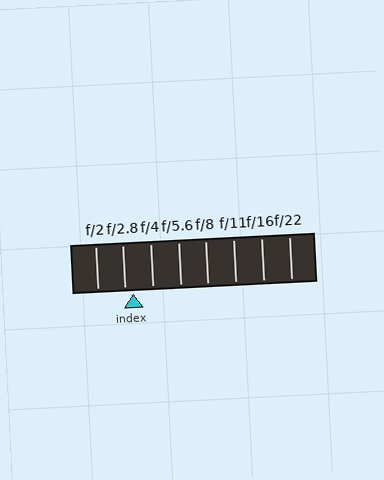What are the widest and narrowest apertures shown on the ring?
The widest aperture shown is f/2 and the narrowest is f/22.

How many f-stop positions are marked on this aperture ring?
There are 8 f-stop positions marked.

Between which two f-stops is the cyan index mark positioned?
The index mark is between f/2.8 and f/4.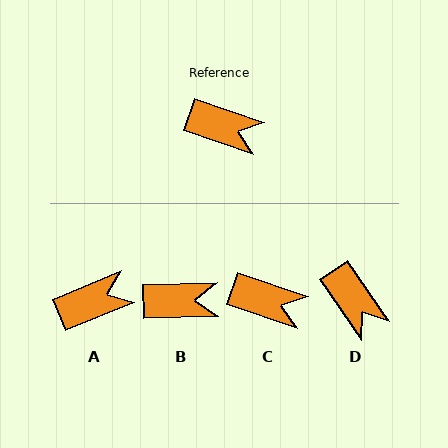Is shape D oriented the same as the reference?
No, it is off by about 37 degrees.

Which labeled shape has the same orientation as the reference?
C.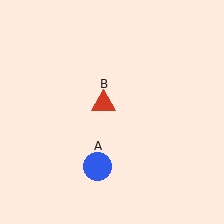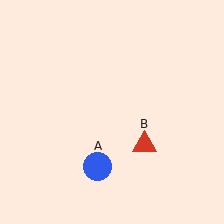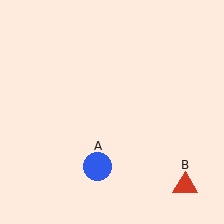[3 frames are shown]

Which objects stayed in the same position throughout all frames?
Blue circle (object A) remained stationary.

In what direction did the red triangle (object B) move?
The red triangle (object B) moved down and to the right.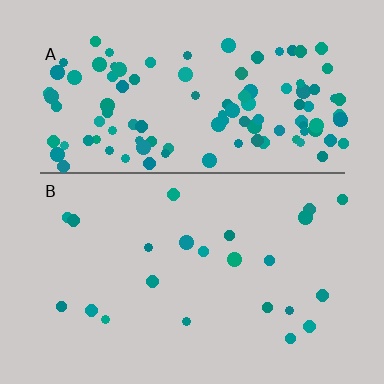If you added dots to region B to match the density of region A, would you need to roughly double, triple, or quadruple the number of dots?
Approximately quadruple.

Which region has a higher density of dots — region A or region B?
A (the top).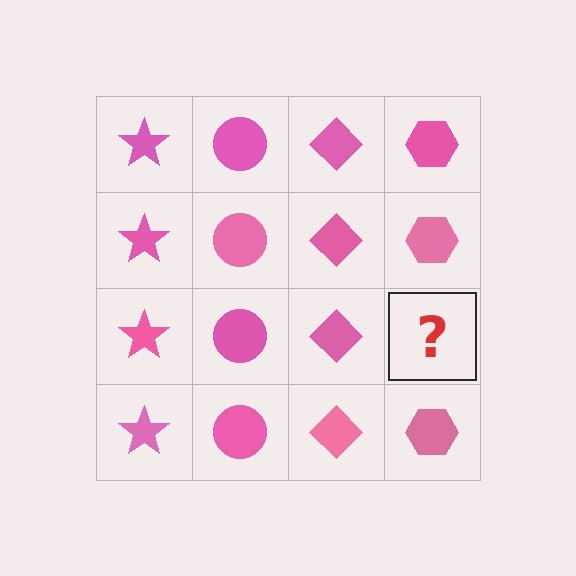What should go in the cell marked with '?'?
The missing cell should contain a pink hexagon.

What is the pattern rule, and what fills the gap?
The rule is that each column has a consistent shape. The gap should be filled with a pink hexagon.